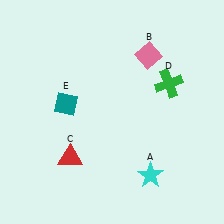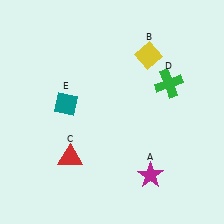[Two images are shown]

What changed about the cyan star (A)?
In Image 1, A is cyan. In Image 2, it changed to magenta.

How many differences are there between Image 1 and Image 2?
There are 2 differences between the two images.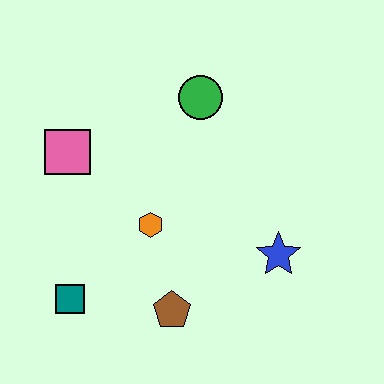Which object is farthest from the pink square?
The blue star is farthest from the pink square.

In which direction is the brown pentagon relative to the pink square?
The brown pentagon is below the pink square.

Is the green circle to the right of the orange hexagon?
Yes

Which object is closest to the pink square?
The orange hexagon is closest to the pink square.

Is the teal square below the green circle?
Yes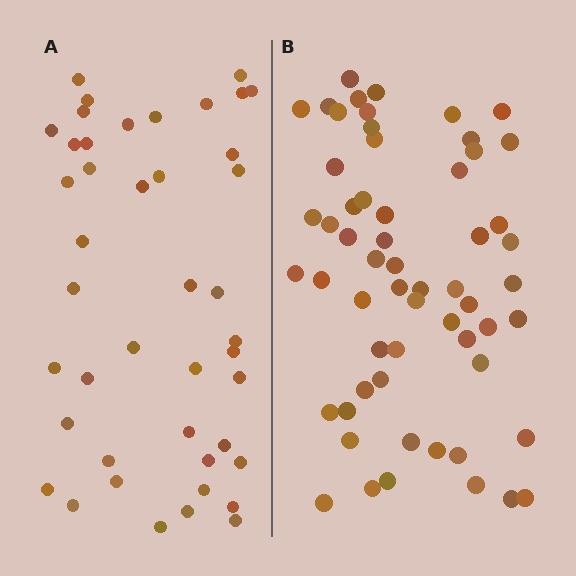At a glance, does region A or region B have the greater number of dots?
Region B (the right region) has more dots.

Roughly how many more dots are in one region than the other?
Region B has approximately 15 more dots than region A.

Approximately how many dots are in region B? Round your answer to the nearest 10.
About 60 dots. (The exact count is 59, which rounds to 60.)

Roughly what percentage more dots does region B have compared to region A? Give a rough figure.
About 35% more.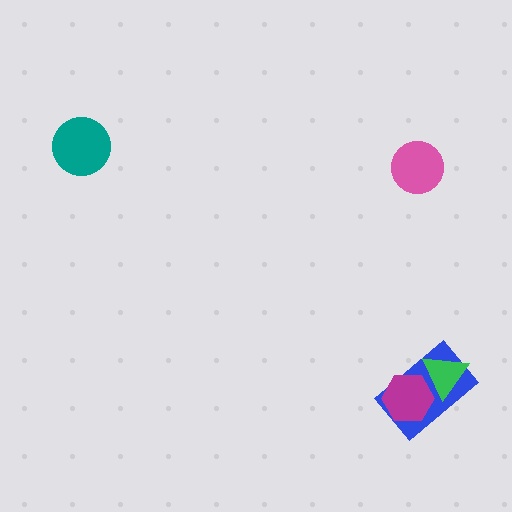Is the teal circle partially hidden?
No, no other shape covers it.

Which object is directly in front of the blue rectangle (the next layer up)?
The green triangle is directly in front of the blue rectangle.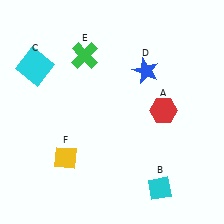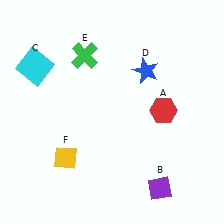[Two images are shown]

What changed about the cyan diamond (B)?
In Image 1, B is cyan. In Image 2, it changed to purple.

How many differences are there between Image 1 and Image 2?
There is 1 difference between the two images.